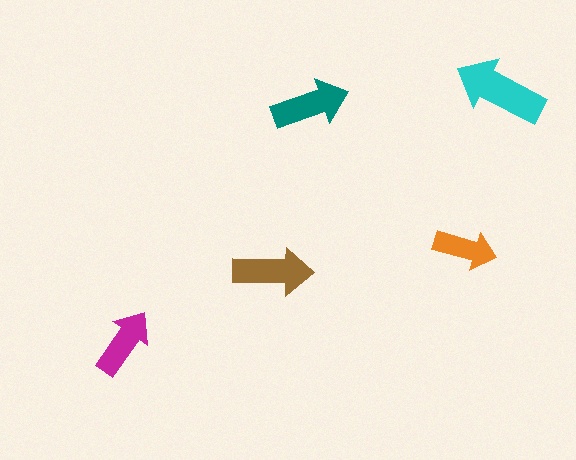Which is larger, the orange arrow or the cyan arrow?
The cyan one.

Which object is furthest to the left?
The magenta arrow is leftmost.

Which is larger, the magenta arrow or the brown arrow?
The brown one.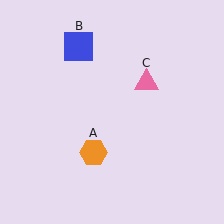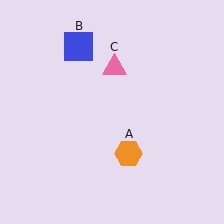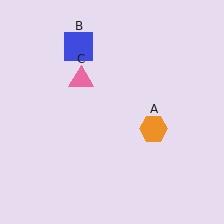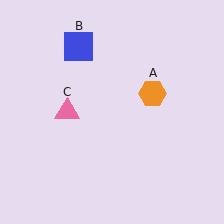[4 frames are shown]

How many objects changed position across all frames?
2 objects changed position: orange hexagon (object A), pink triangle (object C).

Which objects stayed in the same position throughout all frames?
Blue square (object B) remained stationary.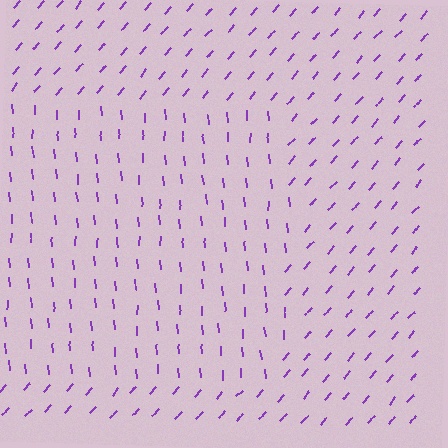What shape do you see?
I see a rectangle.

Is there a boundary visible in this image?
Yes, there is a texture boundary formed by a change in line orientation.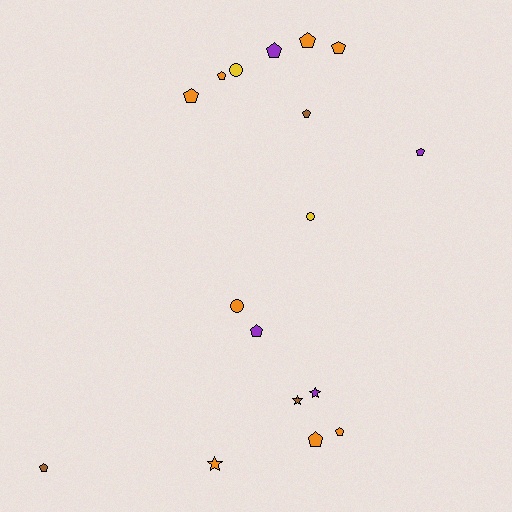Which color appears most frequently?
Orange, with 8 objects.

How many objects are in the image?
There are 17 objects.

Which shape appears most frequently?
Pentagon, with 11 objects.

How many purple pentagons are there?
There are 3 purple pentagons.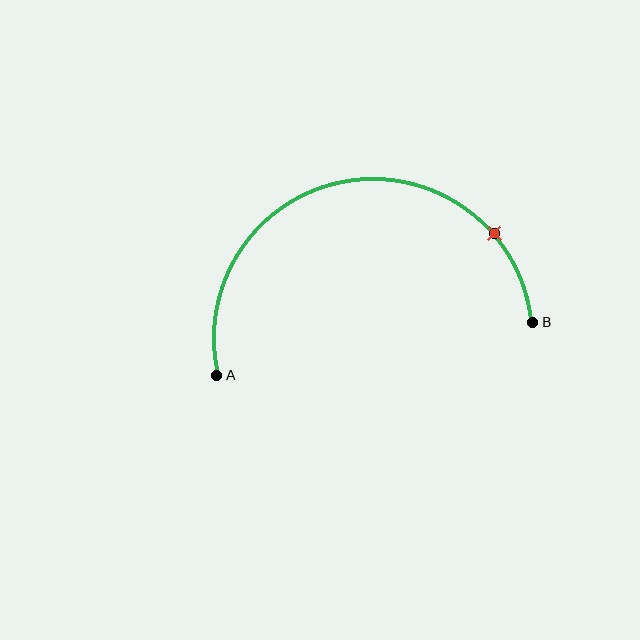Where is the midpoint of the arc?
The arc midpoint is the point on the curve farthest from the straight line joining A and B. It sits above that line.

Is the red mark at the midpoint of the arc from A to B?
No. The red mark lies on the arc but is closer to endpoint B. The arc midpoint would be at the point on the curve equidistant along the arc from both A and B.